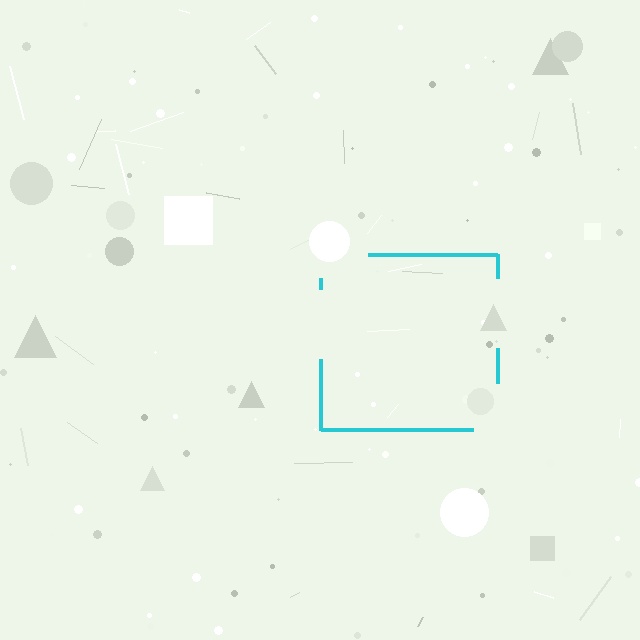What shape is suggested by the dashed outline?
The dashed outline suggests a square.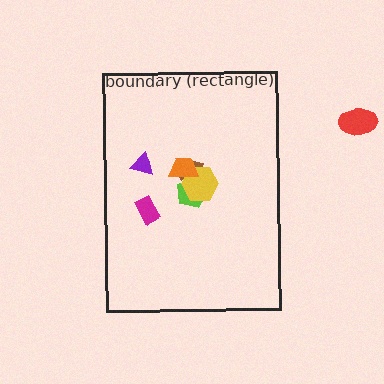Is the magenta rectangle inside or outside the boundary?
Inside.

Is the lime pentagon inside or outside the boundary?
Inside.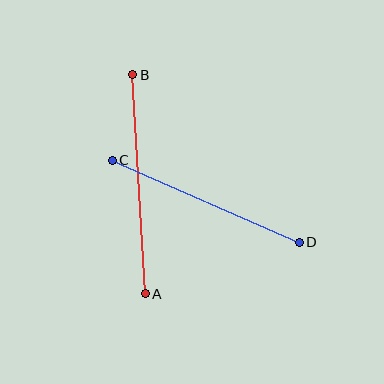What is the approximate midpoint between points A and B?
The midpoint is at approximately (139, 184) pixels.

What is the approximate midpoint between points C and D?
The midpoint is at approximately (206, 201) pixels.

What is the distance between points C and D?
The distance is approximately 204 pixels.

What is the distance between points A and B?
The distance is approximately 219 pixels.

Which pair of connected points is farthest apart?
Points A and B are farthest apart.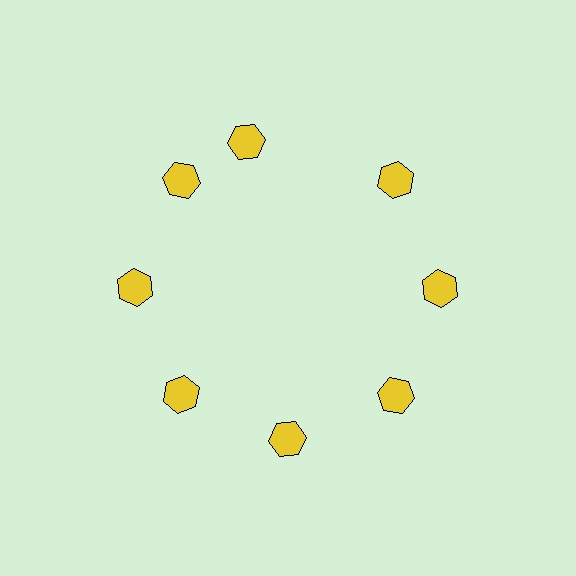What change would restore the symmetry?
The symmetry would be restored by rotating it back into even spacing with its neighbors so that all 8 hexagons sit at equal angles and equal distance from the center.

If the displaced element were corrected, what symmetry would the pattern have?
It would have 8-fold rotational symmetry — the pattern would map onto itself every 45 degrees.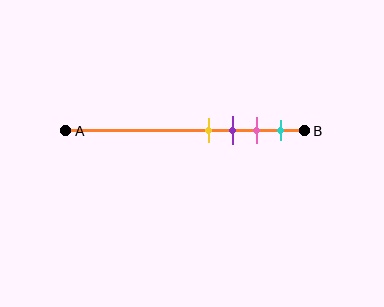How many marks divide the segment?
There are 4 marks dividing the segment.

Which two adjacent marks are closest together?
The yellow and purple marks are the closest adjacent pair.